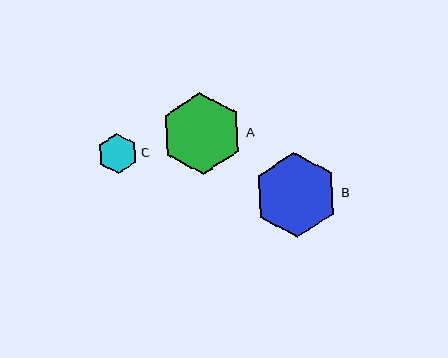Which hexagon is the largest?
Hexagon B is the largest with a size of approximately 85 pixels.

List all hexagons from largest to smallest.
From largest to smallest: B, A, C.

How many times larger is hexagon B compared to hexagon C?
Hexagon B is approximately 2.1 times the size of hexagon C.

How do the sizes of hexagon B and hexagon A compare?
Hexagon B and hexagon A are approximately the same size.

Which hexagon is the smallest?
Hexagon C is the smallest with a size of approximately 40 pixels.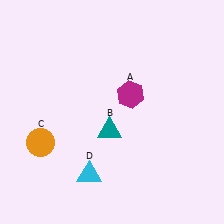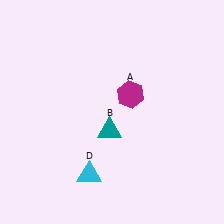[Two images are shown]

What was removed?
The orange circle (C) was removed in Image 2.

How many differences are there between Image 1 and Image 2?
There is 1 difference between the two images.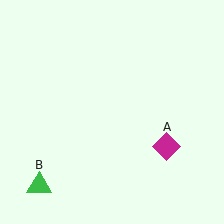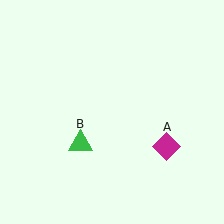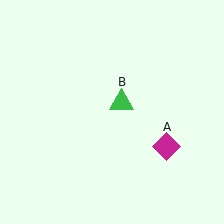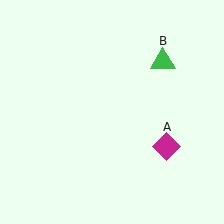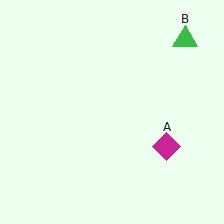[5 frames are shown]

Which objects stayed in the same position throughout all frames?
Magenta diamond (object A) remained stationary.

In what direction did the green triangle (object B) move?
The green triangle (object B) moved up and to the right.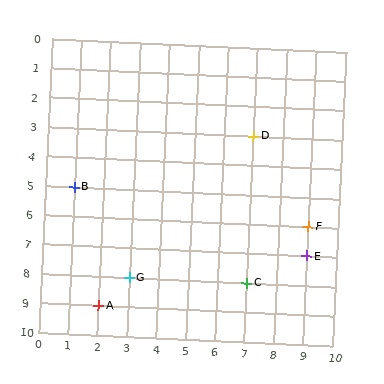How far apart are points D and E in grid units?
Points D and E are 2 columns and 4 rows apart (about 4.5 grid units diagonally).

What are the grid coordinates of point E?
Point E is at grid coordinates (9, 7).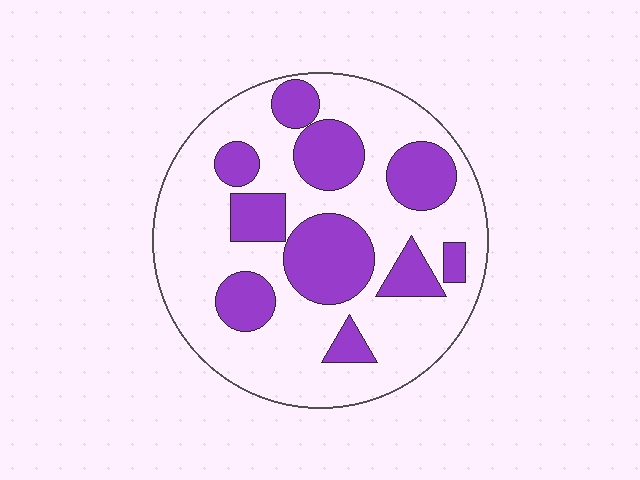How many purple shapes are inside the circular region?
10.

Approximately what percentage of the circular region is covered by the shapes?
Approximately 30%.